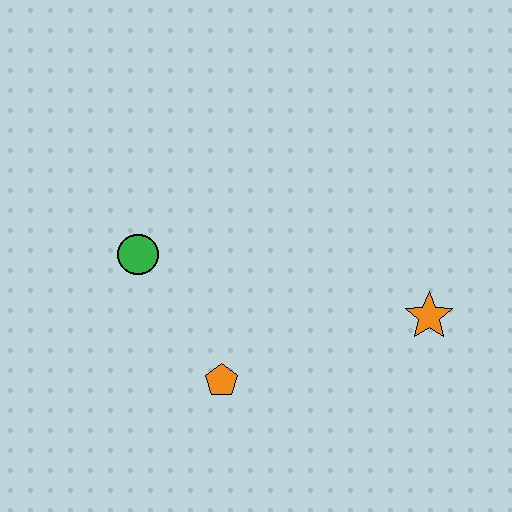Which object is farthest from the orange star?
The green circle is farthest from the orange star.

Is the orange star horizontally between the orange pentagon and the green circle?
No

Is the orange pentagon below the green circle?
Yes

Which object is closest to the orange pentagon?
The green circle is closest to the orange pentagon.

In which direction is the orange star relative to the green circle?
The orange star is to the right of the green circle.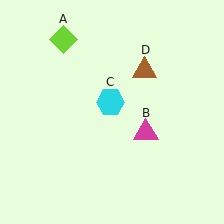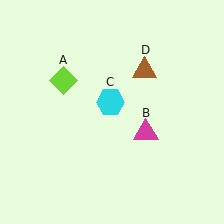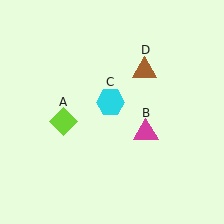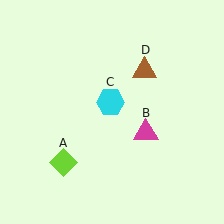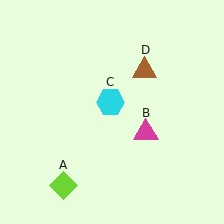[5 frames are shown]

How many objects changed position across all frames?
1 object changed position: lime diamond (object A).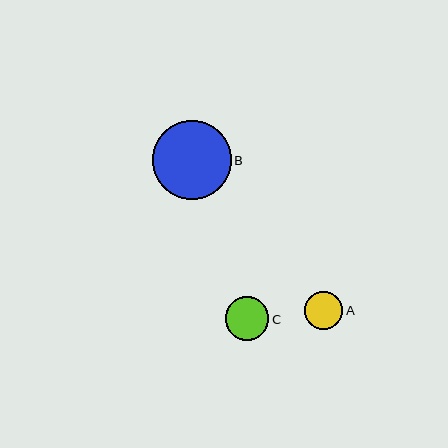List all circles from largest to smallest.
From largest to smallest: B, C, A.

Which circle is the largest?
Circle B is the largest with a size of approximately 79 pixels.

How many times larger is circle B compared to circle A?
Circle B is approximately 2.1 times the size of circle A.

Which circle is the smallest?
Circle A is the smallest with a size of approximately 38 pixels.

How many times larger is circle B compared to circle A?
Circle B is approximately 2.1 times the size of circle A.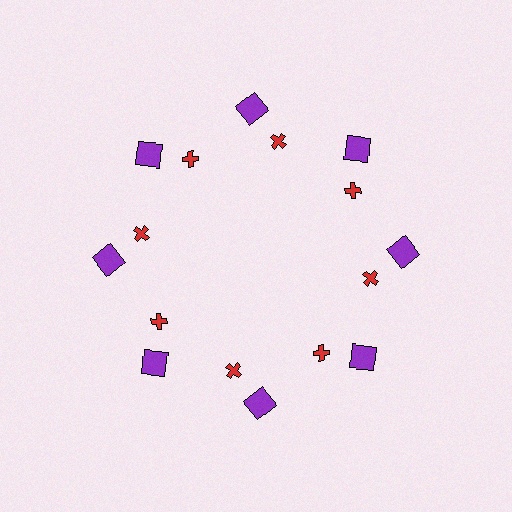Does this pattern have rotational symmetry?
Yes, this pattern has 8-fold rotational symmetry. It looks the same after rotating 45 degrees around the center.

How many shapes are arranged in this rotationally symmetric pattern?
There are 16 shapes, arranged in 8 groups of 2.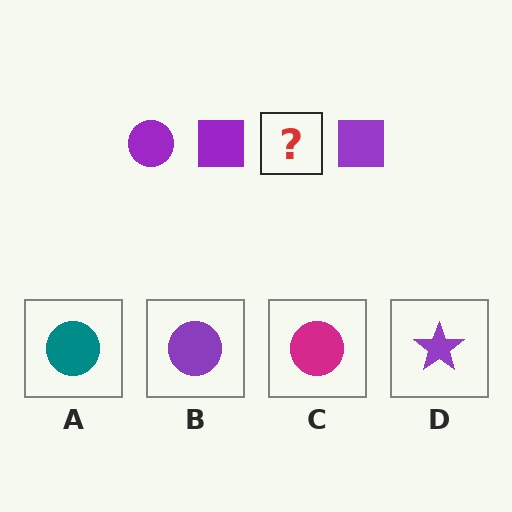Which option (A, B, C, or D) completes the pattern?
B.